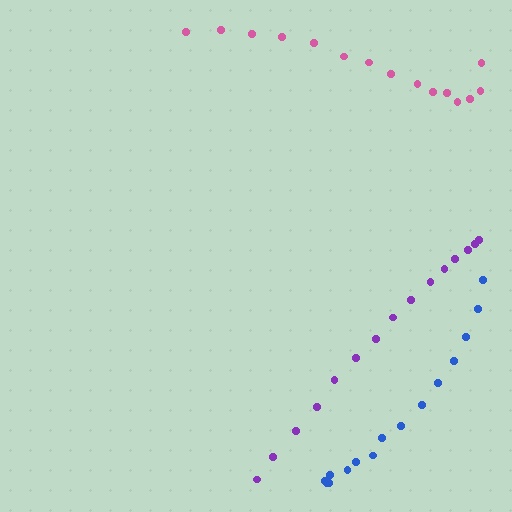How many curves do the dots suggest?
There are 3 distinct paths.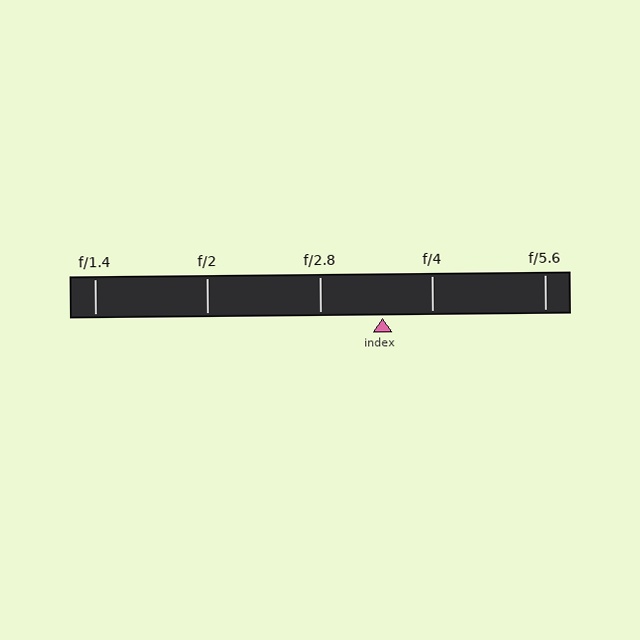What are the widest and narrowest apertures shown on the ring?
The widest aperture shown is f/1.4 and the narrowest is f/5.6.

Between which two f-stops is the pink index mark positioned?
The index mark is between f/2.8 and f/4.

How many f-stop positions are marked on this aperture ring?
There are 5 f-stop positions marked.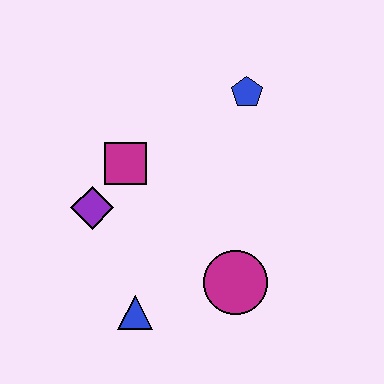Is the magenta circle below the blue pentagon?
Yes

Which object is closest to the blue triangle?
The magenta circle is closest to the blue triangle.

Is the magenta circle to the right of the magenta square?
Yes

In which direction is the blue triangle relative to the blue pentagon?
The blue triangle is below the blue pentagon.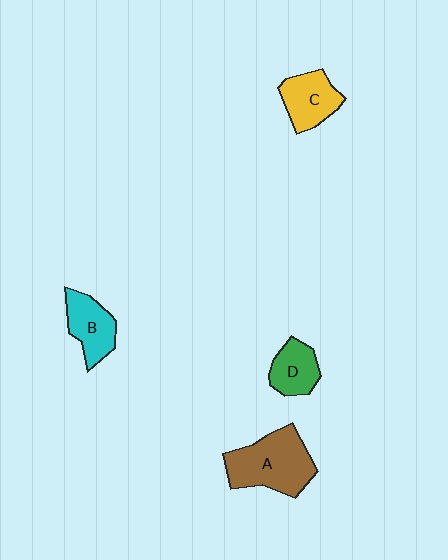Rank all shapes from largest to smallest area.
From largest to smallest: A (brown), C (yellow), B (cyan), D (green).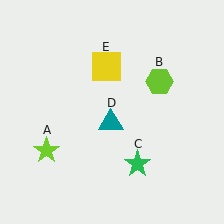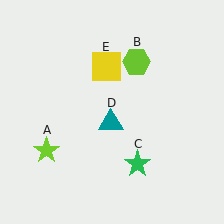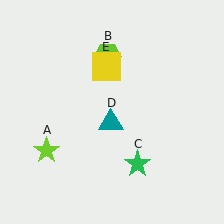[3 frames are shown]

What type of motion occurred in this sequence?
The lime hexagon (object B) rotated counterclockwise around the center of the scene.